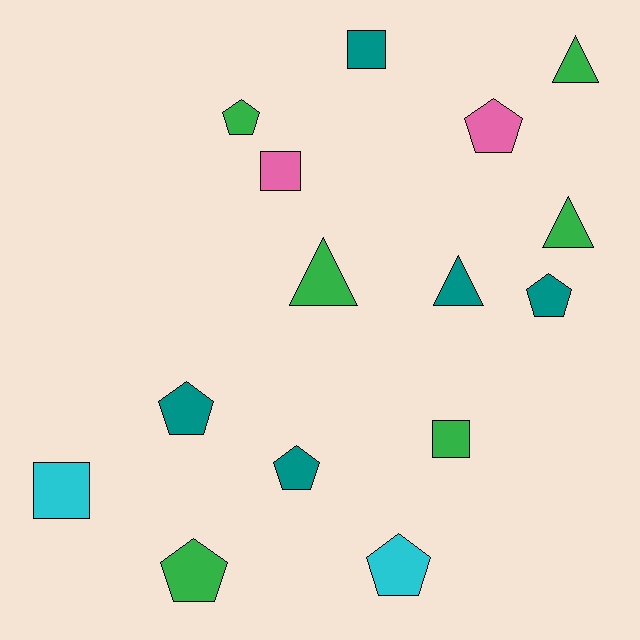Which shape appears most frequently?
Pentagon, with 7 objects.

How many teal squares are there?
There is 1 teal square.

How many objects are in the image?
There are 15 objects.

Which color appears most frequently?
Green, with 6 objects.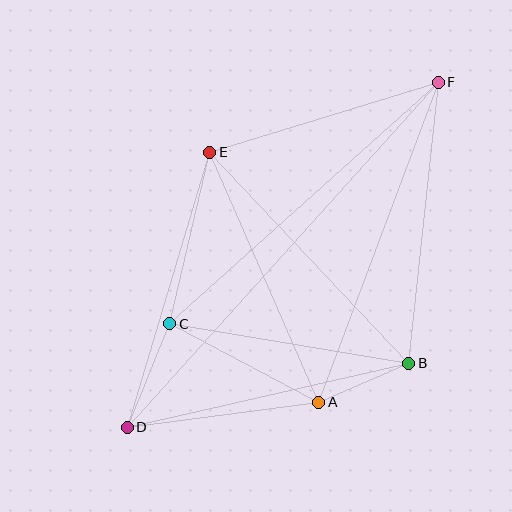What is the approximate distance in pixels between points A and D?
The distance between A and D is approximately 193 pixels.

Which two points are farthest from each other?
Points D and F are farthest from each other.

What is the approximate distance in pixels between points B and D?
The distance between B and D is approximately 289 pixels.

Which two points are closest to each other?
Points A and B are closest to each other.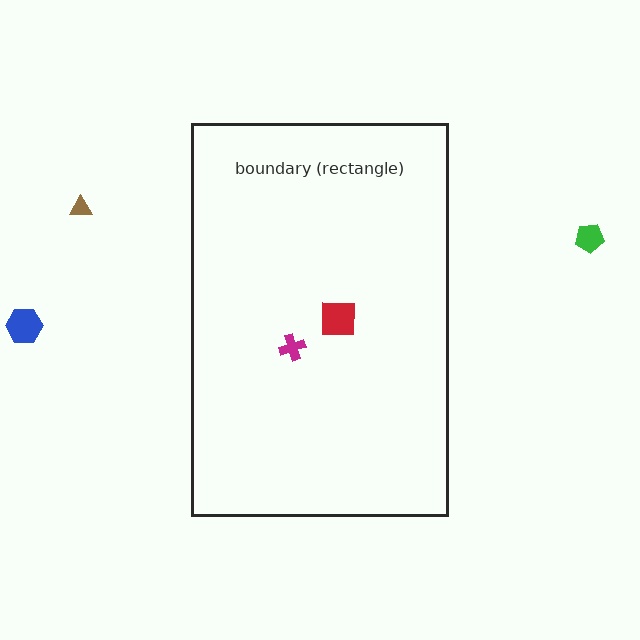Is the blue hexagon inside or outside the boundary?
Outside.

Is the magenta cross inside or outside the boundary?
Inside.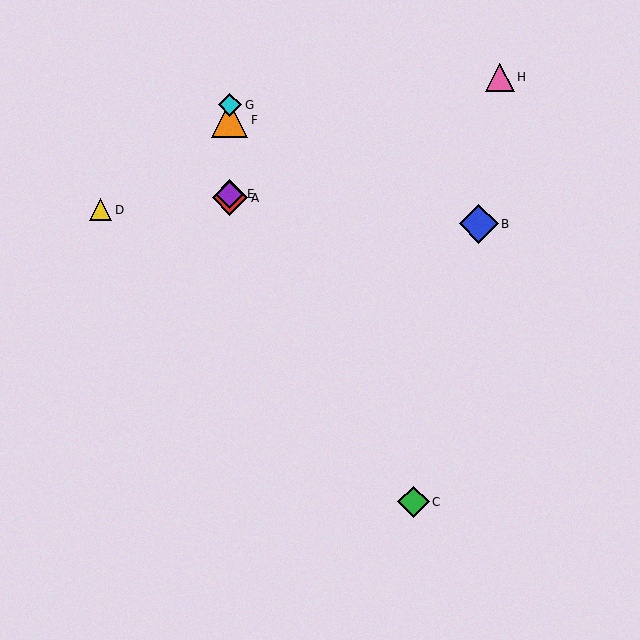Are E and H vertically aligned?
No, E is at x≈230 and H is at x≈500.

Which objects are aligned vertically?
Objects A, E, F, G are aligned vertically.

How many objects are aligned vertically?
4 objects (A, E, F, G) are aligned vertically.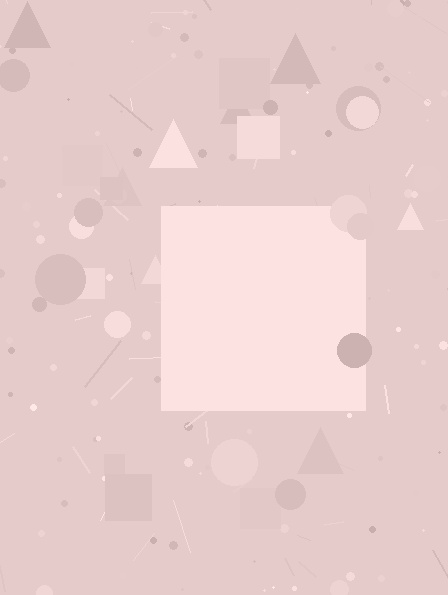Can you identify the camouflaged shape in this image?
The camouflaged shape is a square.